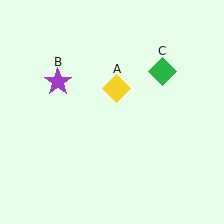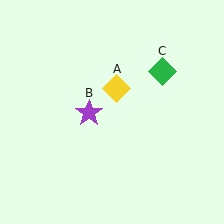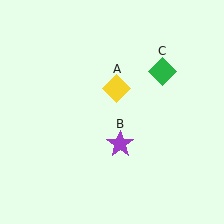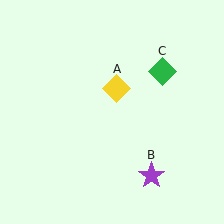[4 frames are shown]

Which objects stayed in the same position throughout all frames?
Yellow diamond (object A) and green diamond (object C) remained stationary.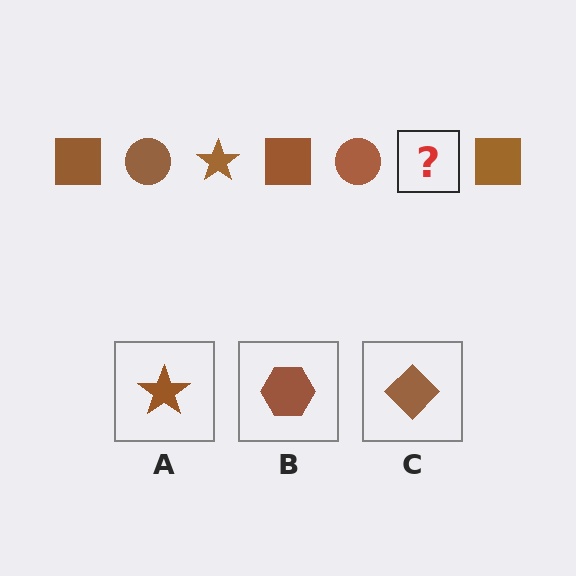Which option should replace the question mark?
Option A.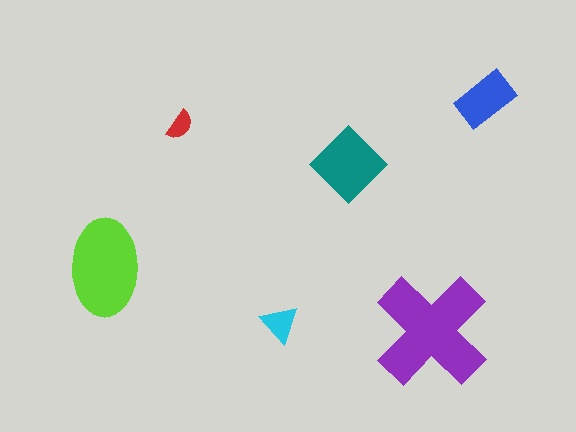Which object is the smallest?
The red semicircle.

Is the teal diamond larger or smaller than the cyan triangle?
Larger.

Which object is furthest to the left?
The lime ellipse is leftmost.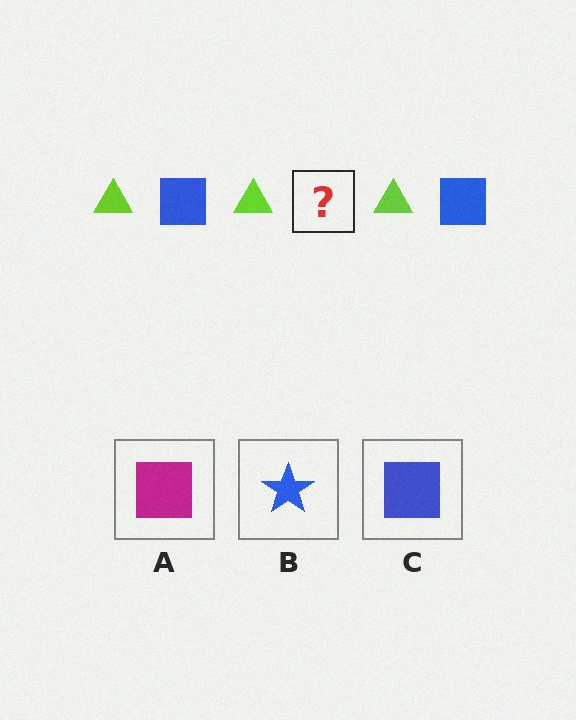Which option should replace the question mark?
Option C.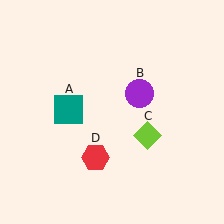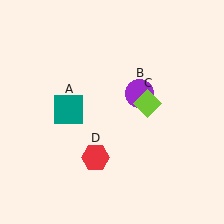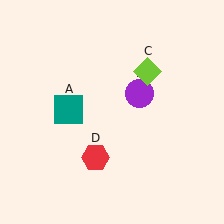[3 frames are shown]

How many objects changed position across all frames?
1 object changed position: lime diamond (object C).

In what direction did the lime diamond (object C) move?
The lime diamond (object C) moved up.